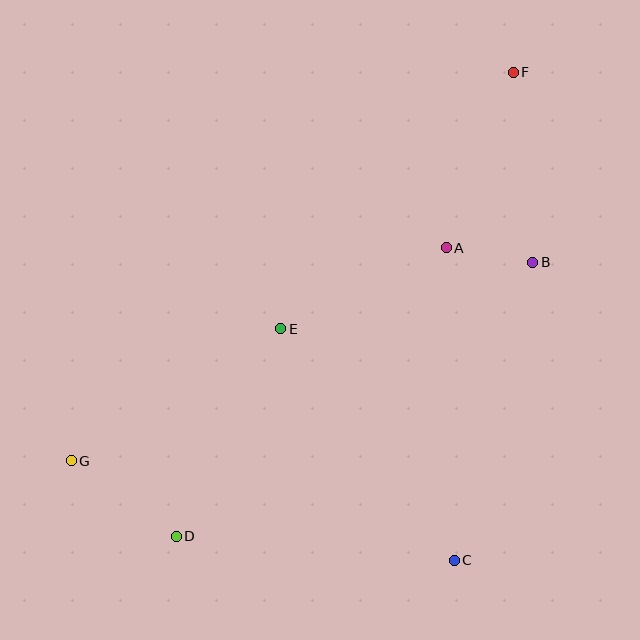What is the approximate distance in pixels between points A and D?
The distance between A and D is approximately 395 pixels.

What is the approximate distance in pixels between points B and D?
The distance between B and D is approximately 450 pixels.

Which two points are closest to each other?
Points A and B are closest to each other.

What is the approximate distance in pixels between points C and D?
The distance between C and D is approximately 279 pixels.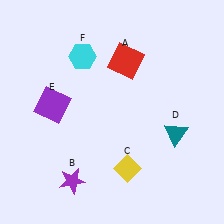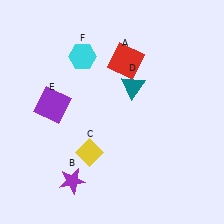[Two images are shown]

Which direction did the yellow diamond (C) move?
The yellow diamond (C) moved left.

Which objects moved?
The objects that moved are: the yellow diamond (C), the teal triangle (D).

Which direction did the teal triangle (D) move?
The teal triangle (D) moved up.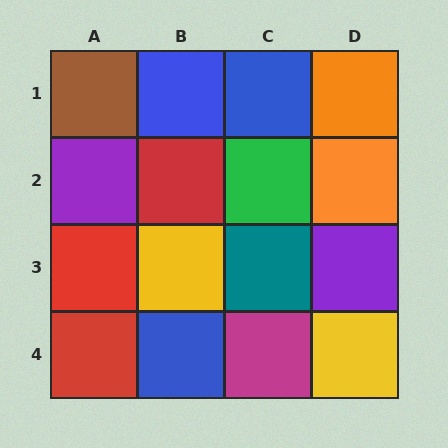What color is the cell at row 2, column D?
Orange.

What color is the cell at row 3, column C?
Teal.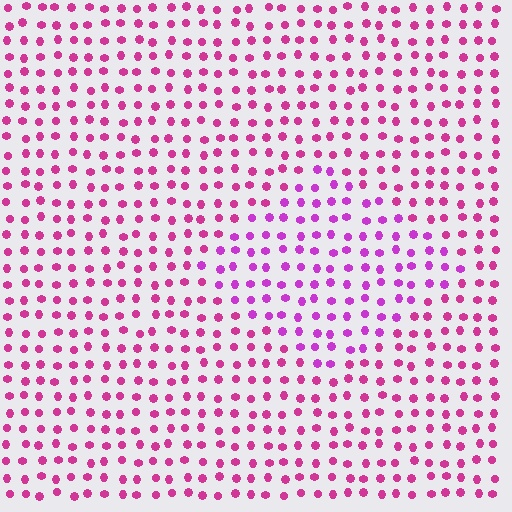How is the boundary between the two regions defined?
The boundary is defined purely by a slight shift in hue (about 26 degrees). Spacing, size, and orientation are identical on both sides.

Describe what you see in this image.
The image is filled with small magenta elements in a uniform arrangement. A diamond-shaped region is visible where the elements are tinted to a slightly different hue, forming a subtle color boundary.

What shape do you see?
I see a diamond.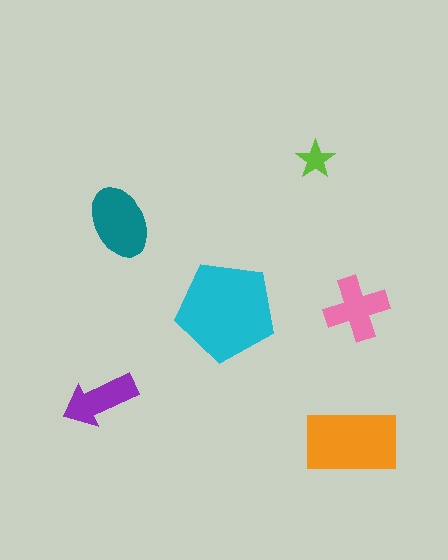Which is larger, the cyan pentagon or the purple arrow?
The cyan pentagon.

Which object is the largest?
The cyan pentagon.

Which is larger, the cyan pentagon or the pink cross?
The cyan pentagon.